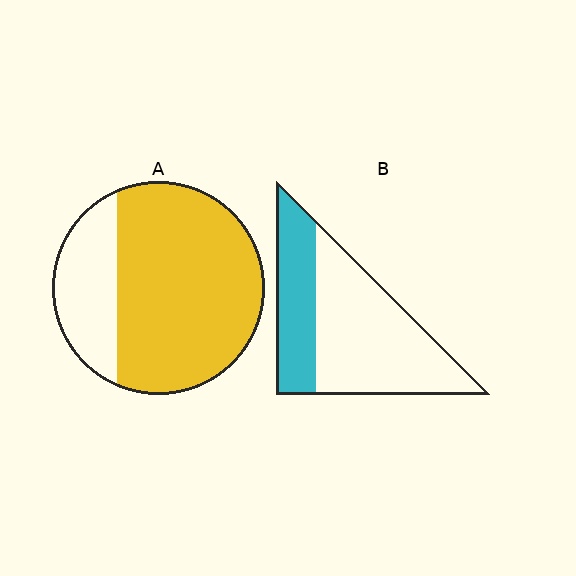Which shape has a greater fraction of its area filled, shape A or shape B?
Shape A.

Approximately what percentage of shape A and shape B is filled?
A is approximately 75% and B is approximately 35%.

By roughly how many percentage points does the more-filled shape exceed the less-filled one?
By roughly 40 percentage points (A over B).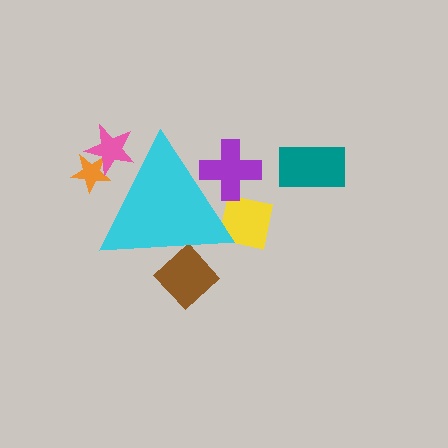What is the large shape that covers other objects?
A cyan triangle.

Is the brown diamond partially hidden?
Yes, the brown diamond is partially hidden behind the cyan triangle.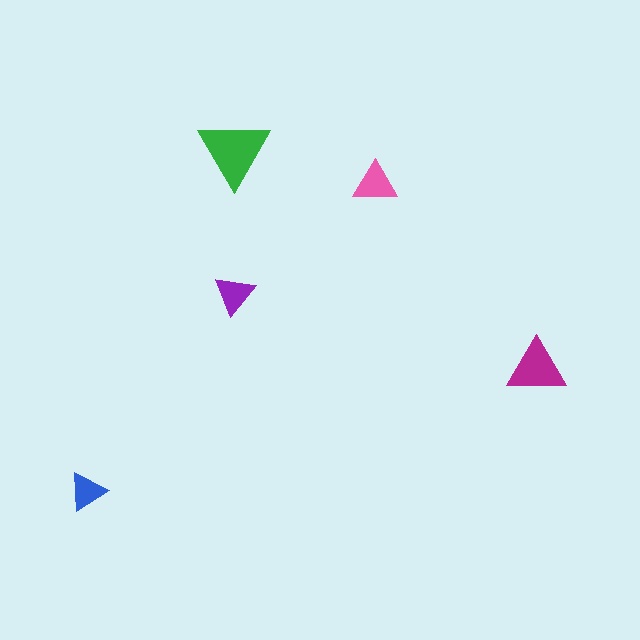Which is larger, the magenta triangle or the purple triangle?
The magenta one.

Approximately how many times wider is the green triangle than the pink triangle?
About 1.5 times wider.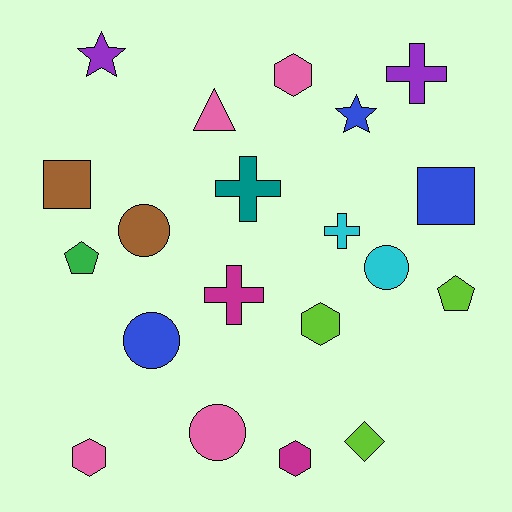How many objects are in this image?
There are 20 objects.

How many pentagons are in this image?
There are 2 pentagons.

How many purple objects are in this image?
There are 2 purple objects.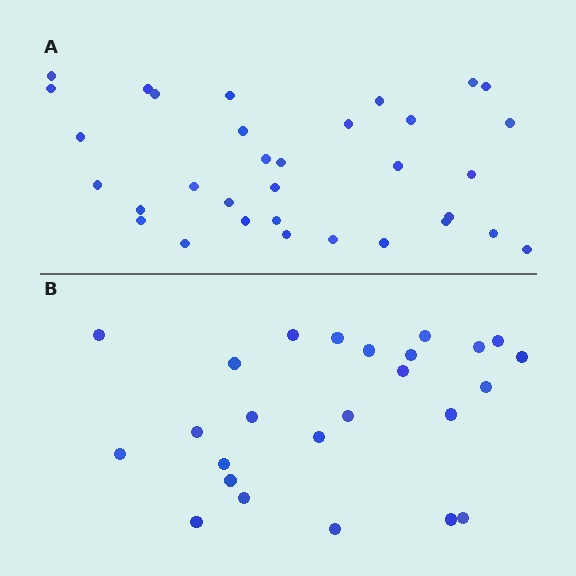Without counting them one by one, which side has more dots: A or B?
Region A (the top region) has more dots.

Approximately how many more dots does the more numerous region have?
Region A has roughly 8 or so more dots than region B.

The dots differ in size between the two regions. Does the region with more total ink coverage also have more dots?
No. Region B has more total ink coverage because its dots are larger, but region A actually contains more individual dots. Total area can be misleading — the number of items is what matters here.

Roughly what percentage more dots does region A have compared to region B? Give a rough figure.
About 30% more.